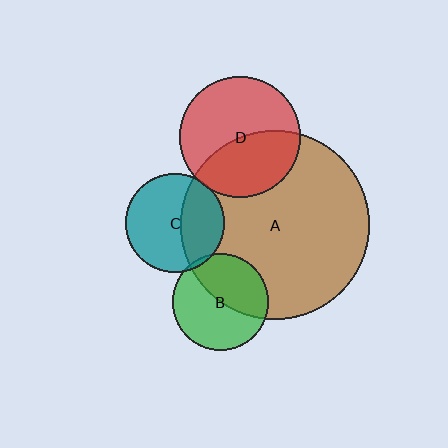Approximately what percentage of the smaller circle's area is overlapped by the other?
Approximately 45%.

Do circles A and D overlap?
Yes.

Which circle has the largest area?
Circle A (brown).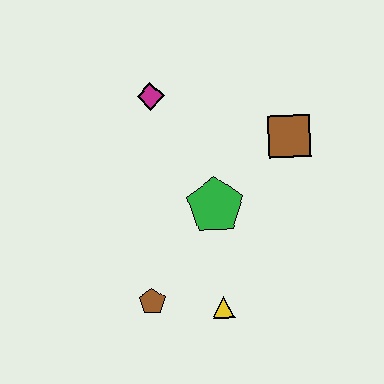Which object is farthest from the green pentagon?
The magenta diamond is farthest from the green pentagon.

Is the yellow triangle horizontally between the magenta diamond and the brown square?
Yes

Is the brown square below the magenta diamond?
Yes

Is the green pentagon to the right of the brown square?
No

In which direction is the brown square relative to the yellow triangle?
The brown square is above the yellow triangle.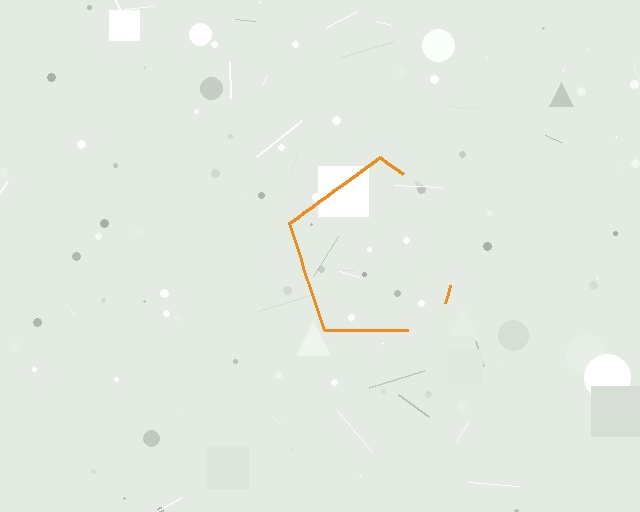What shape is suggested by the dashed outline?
The dashed outline suggests a pentagon.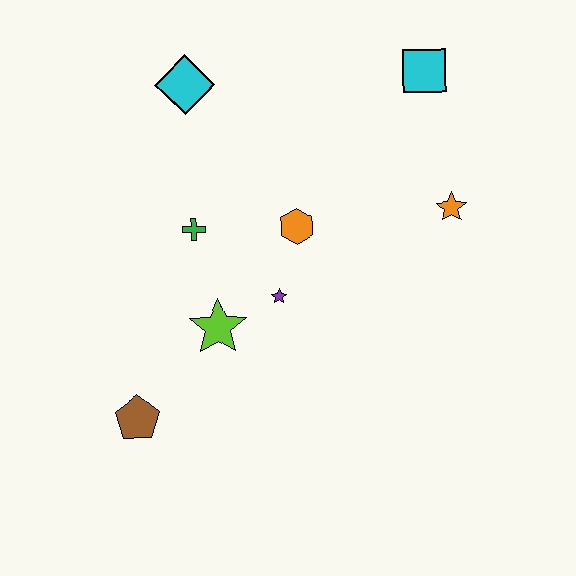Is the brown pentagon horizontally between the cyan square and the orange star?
No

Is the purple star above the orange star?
No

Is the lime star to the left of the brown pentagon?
No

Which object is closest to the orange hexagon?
The purple star is closest to the orange hexagon.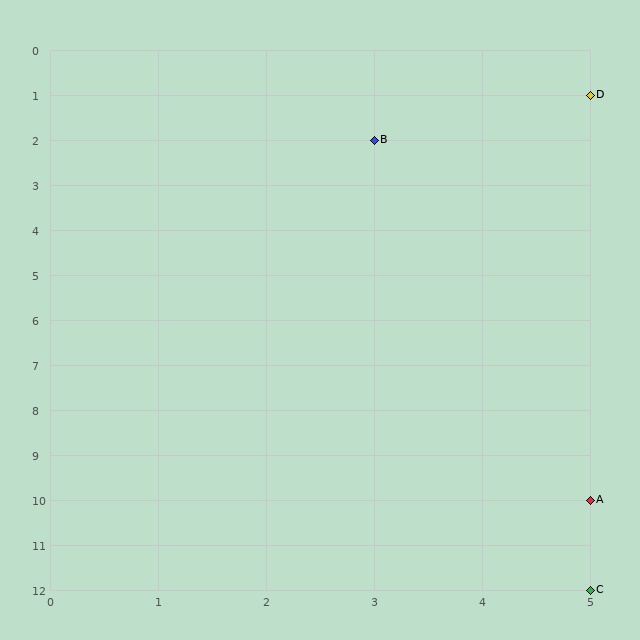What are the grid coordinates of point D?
Point D is at grid coordinates (5, 1).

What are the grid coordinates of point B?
Point B is at grid coordinates (3, 2).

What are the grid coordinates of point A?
Point A is at grid coordinates (5, 10).